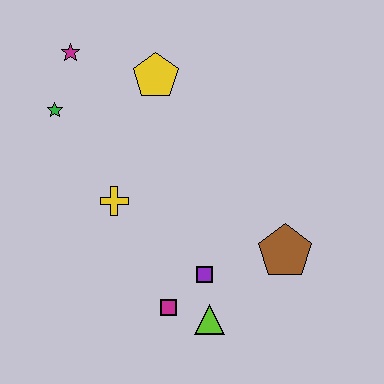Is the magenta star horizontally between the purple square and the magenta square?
No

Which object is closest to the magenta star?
The green star is closest to the magenta star.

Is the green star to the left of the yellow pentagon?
Yes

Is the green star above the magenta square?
Yes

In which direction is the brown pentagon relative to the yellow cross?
The brown pentagon is to the right of the yellow cross.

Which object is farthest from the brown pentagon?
The magenta star is farthest from the brown pentagon.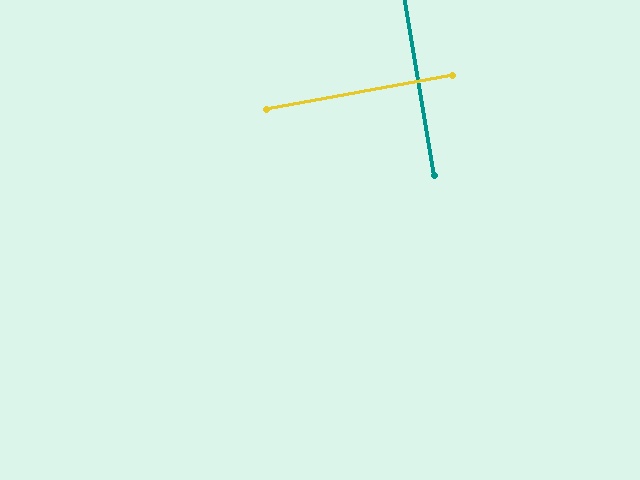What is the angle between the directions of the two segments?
Approximately 89 degrees.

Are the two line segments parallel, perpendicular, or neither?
Perpendicular — they meet at approximately 89°.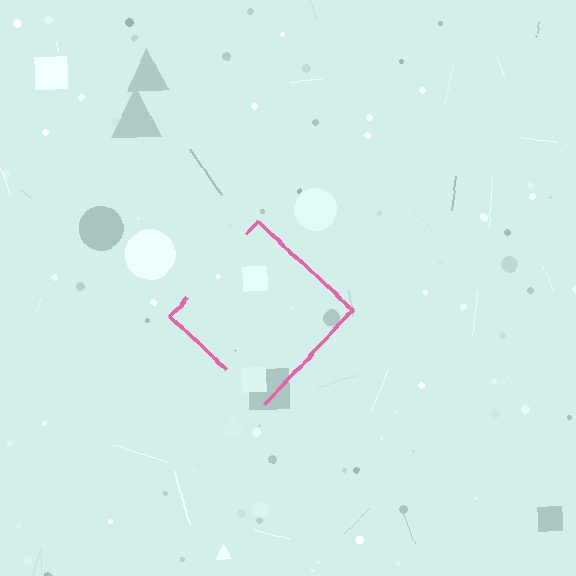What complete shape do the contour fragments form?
The contour fragments form a diamond.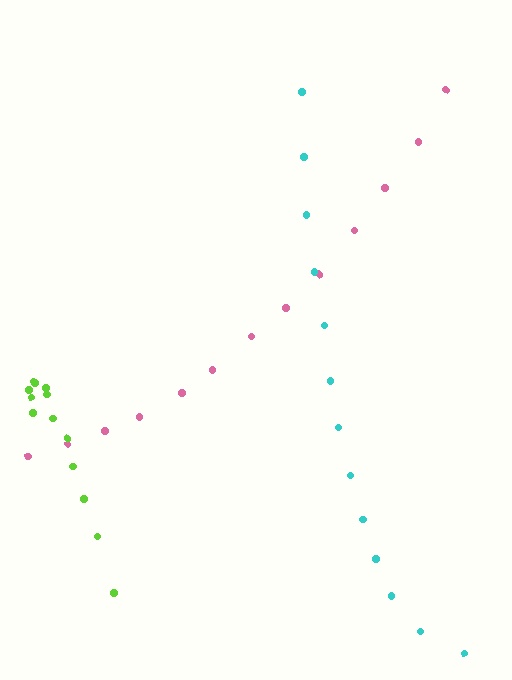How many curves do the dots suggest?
There are 3 distinct paths.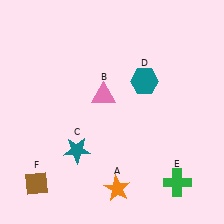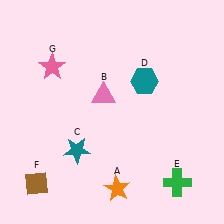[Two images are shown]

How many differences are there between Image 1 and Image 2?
There is 1 difference between the two images.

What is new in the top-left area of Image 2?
A pink star (G) was added in the top-left area of Image 2.